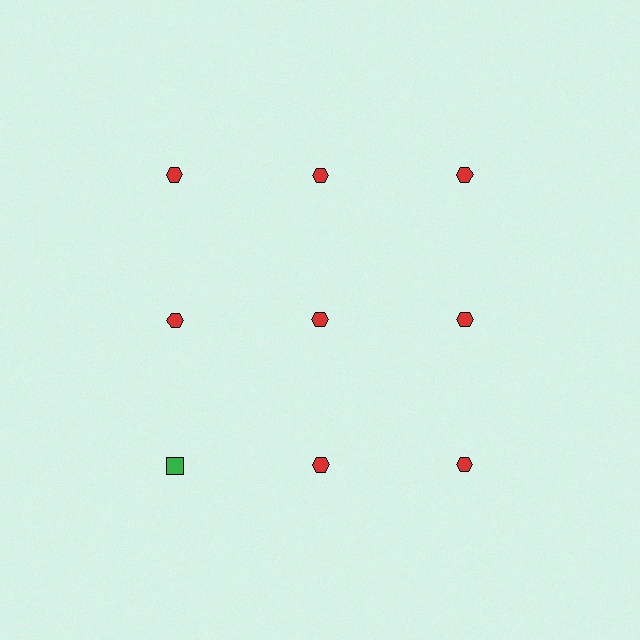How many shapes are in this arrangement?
There are 9 shapes arranged in a grid pattern.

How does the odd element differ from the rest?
It differs in both color (green instead of red) and shape (square instead of hexagon).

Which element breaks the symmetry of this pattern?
The green square in the third row, leftmost column breaks the symmetry. All other shapes are red hexagons.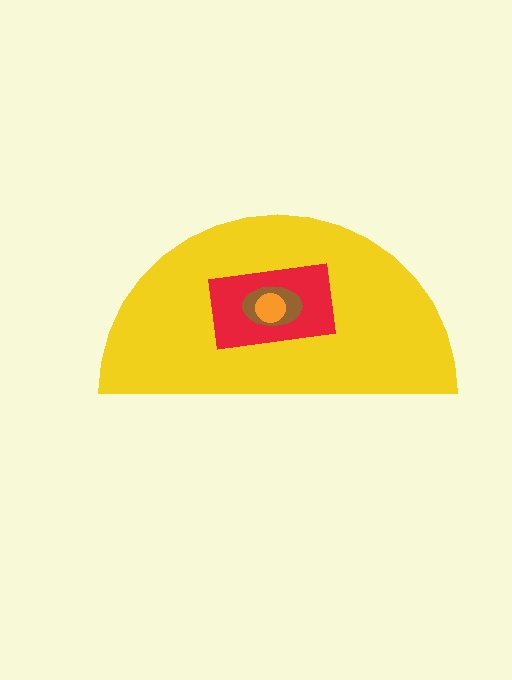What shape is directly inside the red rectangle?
The brown ellipse.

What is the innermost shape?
The orange circle.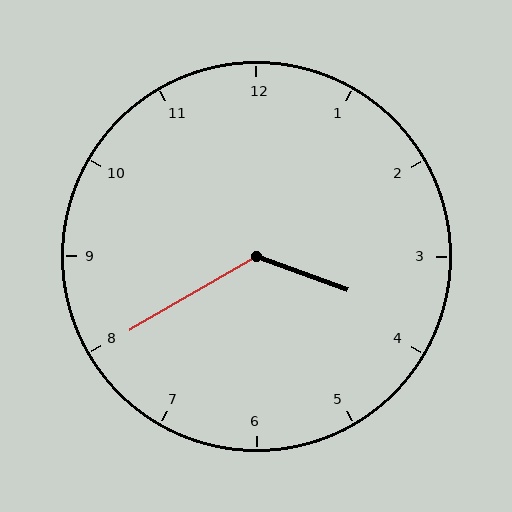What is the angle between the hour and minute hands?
Approximately 130 degrees.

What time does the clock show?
3:40.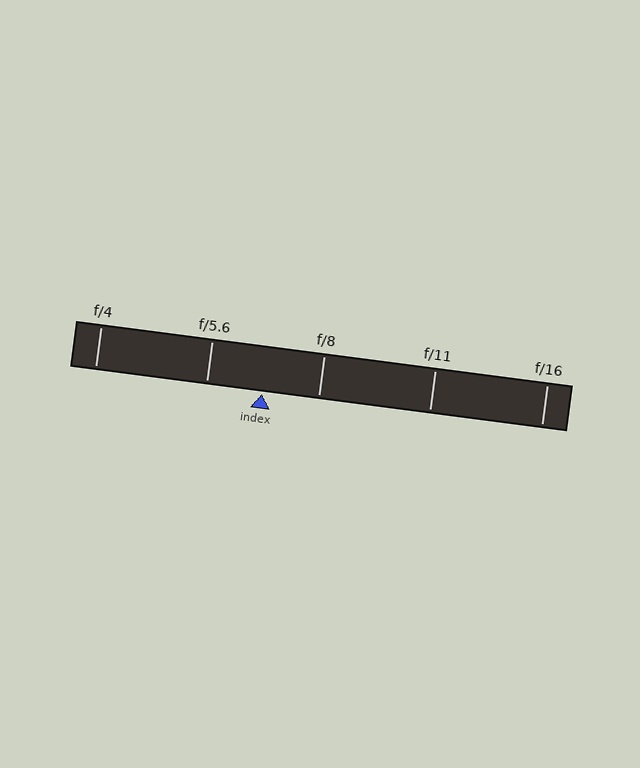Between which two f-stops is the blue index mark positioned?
The index mark is between f/5.6 and f/8.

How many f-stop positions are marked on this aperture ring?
There are 5 f-stop positions marked.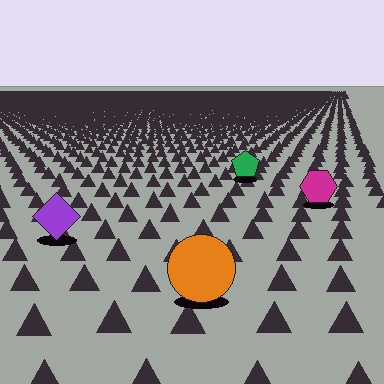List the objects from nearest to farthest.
From nearest to farthest: the orange circle, the purple diamond, the magenta hexagon, the green pentagon.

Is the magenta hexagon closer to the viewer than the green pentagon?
Yes. The magenta hexagon is closer — you can tell from the texture gradient: the ground texture is coarser near it.